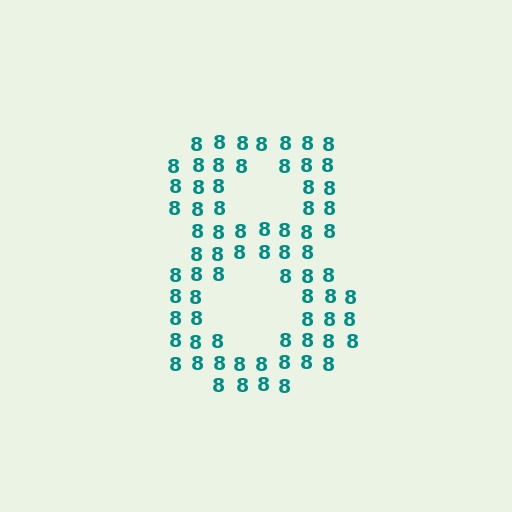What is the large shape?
The large shape is the digit 8.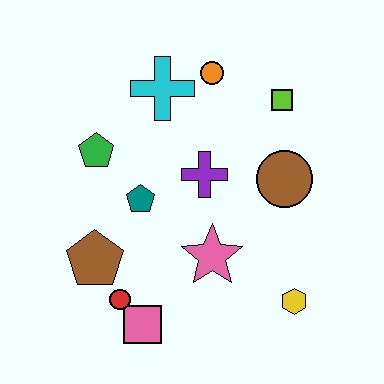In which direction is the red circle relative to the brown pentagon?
The red circle is below the brown pentagon.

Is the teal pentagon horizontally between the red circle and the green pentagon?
No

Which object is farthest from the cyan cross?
The yellow hexagon is farthest from the cyan cross.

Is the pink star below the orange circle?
Yes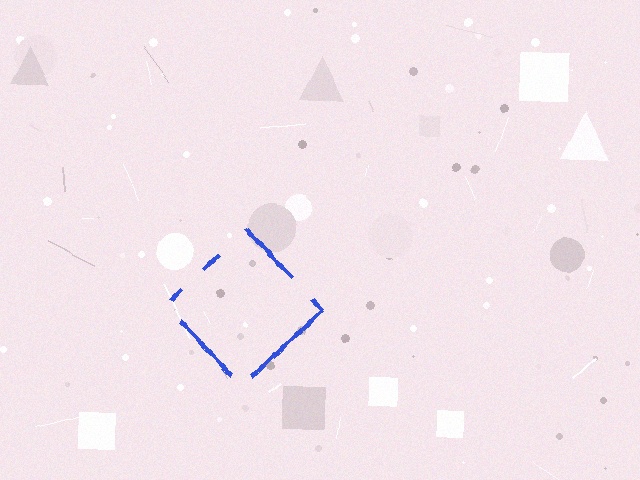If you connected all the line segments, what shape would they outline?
They would outline a diamond.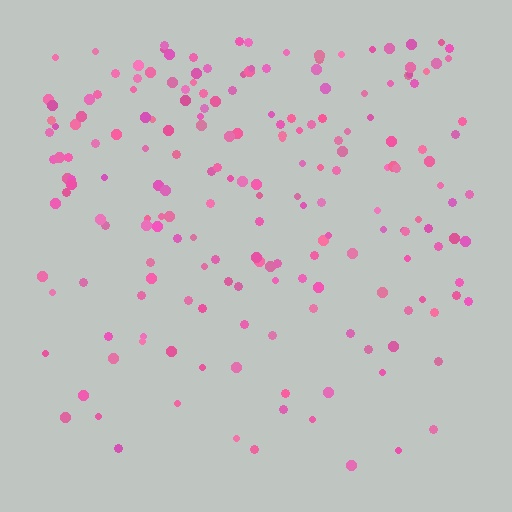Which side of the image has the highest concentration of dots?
The top.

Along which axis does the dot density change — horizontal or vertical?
Vertical.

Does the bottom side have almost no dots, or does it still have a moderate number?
Still a moderate number, just noticeably fewer than the top.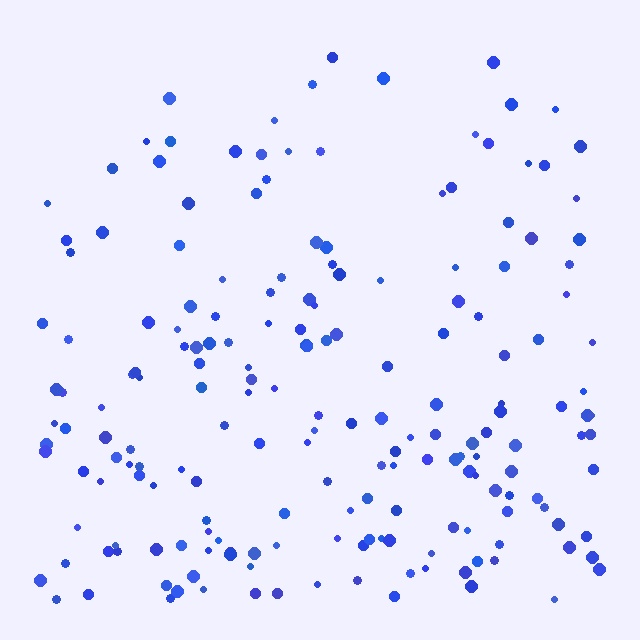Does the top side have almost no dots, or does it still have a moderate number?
Still a moderate number, just noticeably fewer than the bottom.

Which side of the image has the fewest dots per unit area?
The top.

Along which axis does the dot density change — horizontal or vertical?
Vertical.